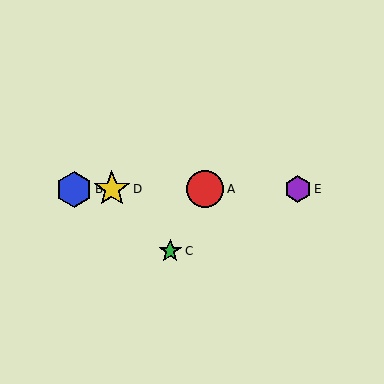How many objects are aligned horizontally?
4 objects (A, B, D, E) are aligned horizontally.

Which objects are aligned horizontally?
Objects A, B, D, E are aligned horizontally.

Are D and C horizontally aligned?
No, D is at y≈189 and C is at y≈251.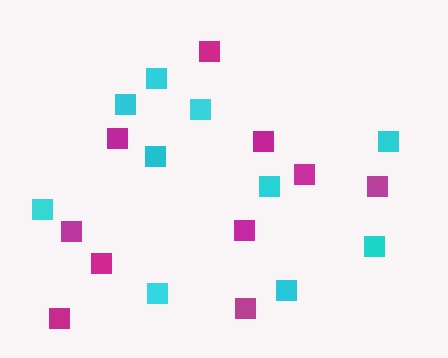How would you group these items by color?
There are 2 groups: one group of magenta squares (10) and one group of cyan squares (10).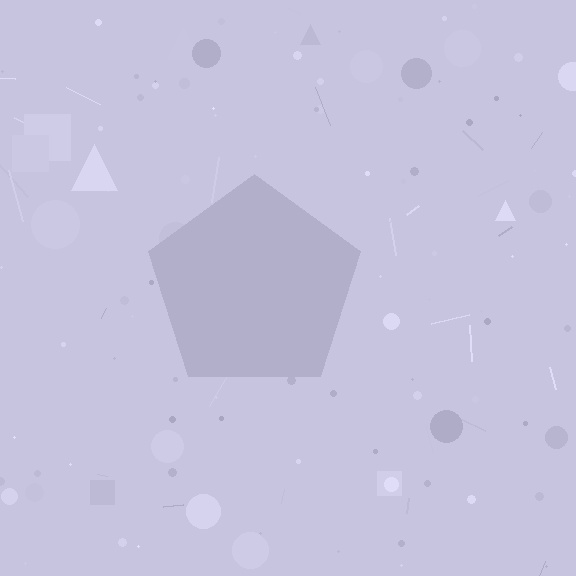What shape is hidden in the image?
A pentagon is hidden in the image.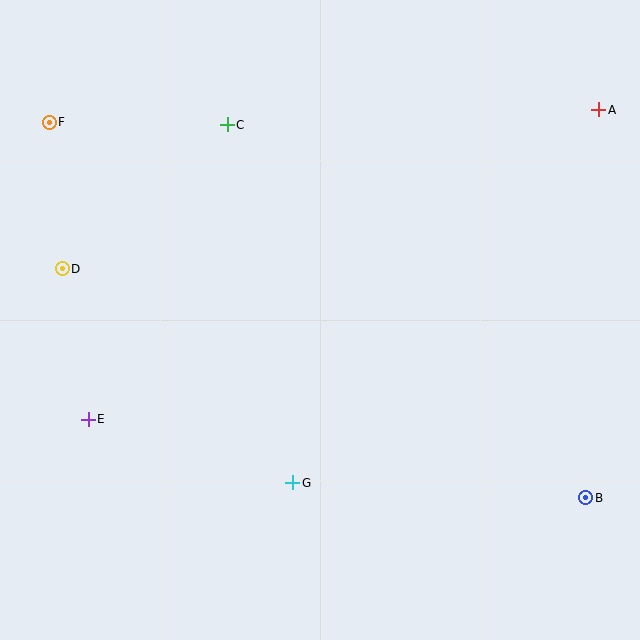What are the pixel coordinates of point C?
Point C is at (227, 125).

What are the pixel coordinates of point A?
Point A is at (599, 110).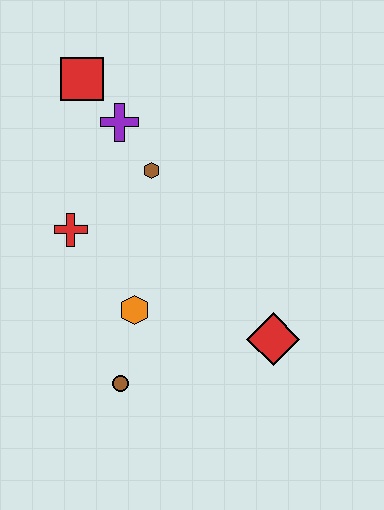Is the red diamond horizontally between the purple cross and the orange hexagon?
No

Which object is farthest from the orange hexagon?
The red square is farthest from the orange hexagon.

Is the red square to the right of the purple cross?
No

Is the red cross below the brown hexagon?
Yes